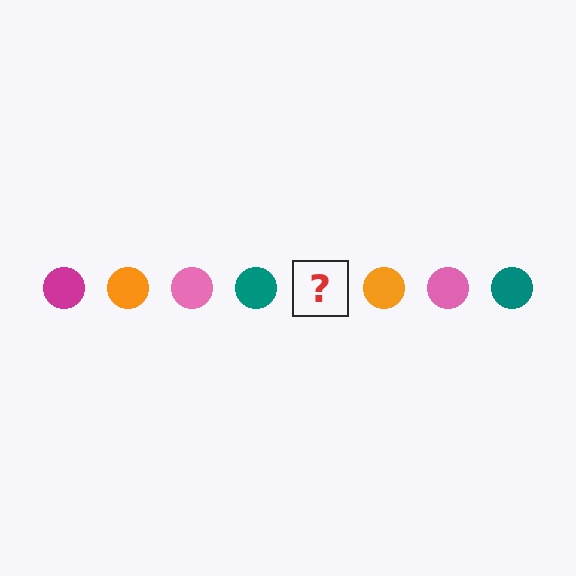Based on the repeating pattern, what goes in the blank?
The blank should be a magenta circle.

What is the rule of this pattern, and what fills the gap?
The rule is that the pattern cycles through magenta, orange, pink, teal circles. The gap should be filled with a magenta circle.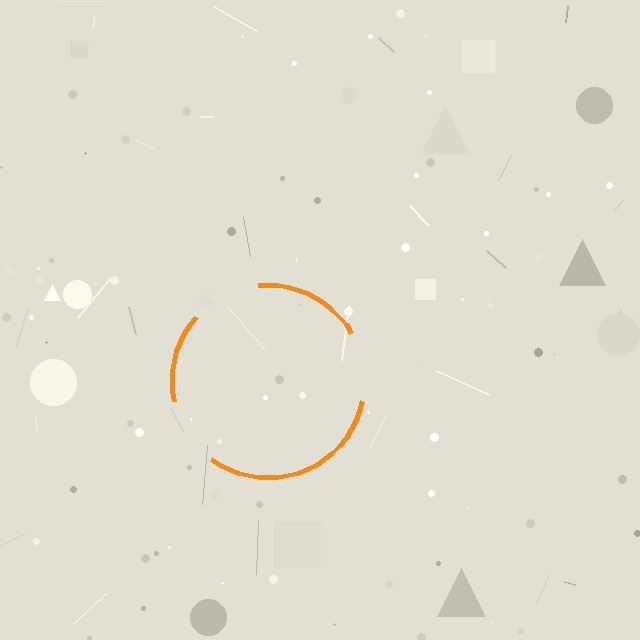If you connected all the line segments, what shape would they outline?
They would outline a circle.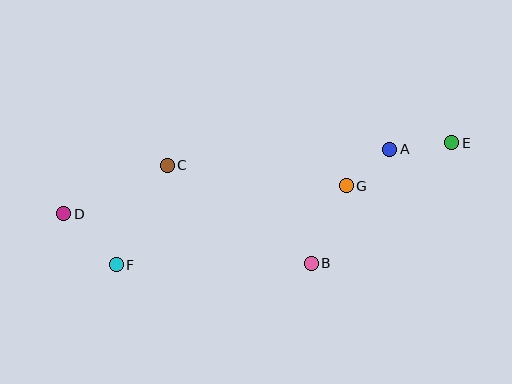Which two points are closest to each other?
Points A and G are closest to each other.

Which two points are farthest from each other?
Points D and E are farthest from each other.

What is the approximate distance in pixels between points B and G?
The distance between B and G is approximately 85 pixels.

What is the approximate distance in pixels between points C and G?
The distance between C and G is approximately 180 pixels.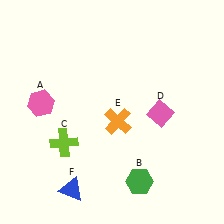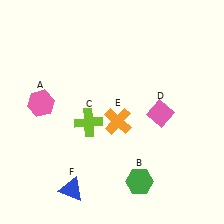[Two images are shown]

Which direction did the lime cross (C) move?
The lime cross (C) moved right.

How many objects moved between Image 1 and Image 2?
1 object moved between the two images.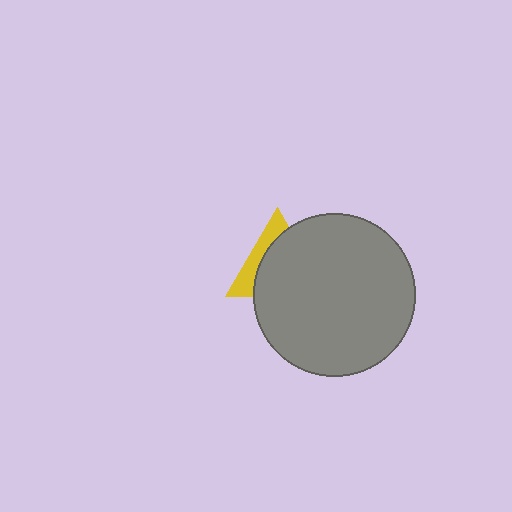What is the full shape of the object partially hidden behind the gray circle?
The partially hidden object is a yellow triangle.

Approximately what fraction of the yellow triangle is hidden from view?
Roughly 68% of the yellow triangle is hidden behind the gray circle.